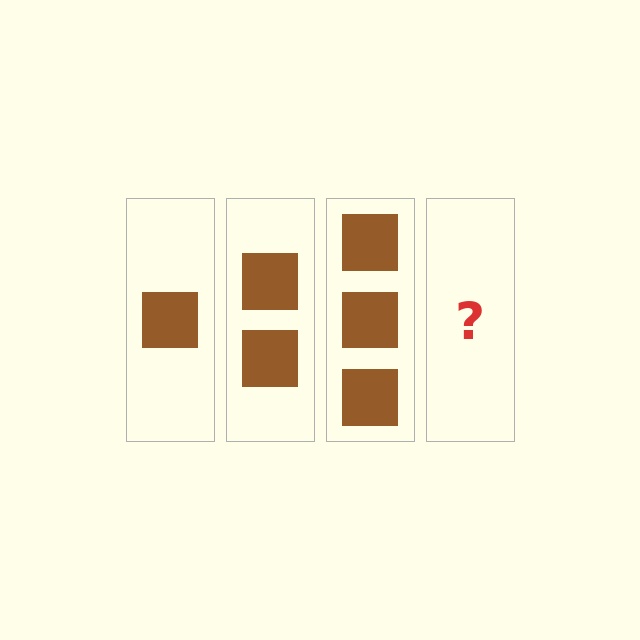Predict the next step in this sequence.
The next step is 4 squares.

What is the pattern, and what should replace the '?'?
The pattern is that each step adds one more square. The '?' should be 4 squares.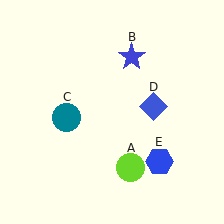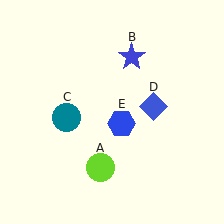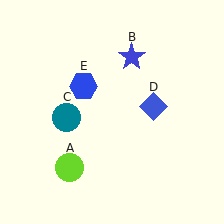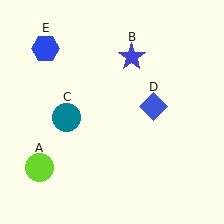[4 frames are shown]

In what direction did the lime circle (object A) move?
The lime circle (object A) moved left.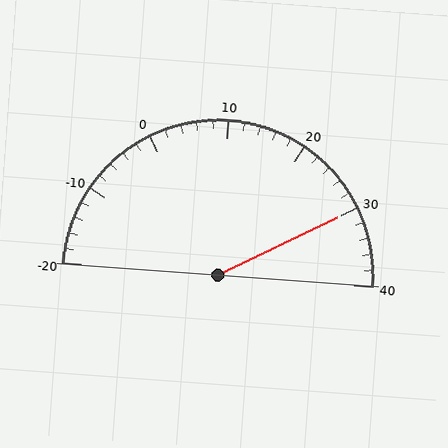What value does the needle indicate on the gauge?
The needle indicates approximately 30.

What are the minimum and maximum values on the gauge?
The gauge ranges from -20 to 40.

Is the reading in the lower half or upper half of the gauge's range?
The reading is in the upper half of the range (-20 to 40).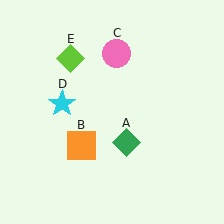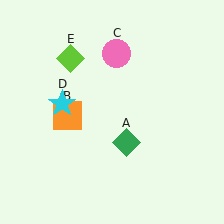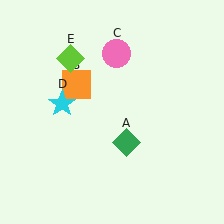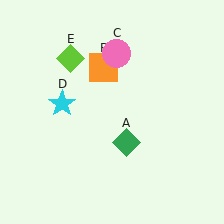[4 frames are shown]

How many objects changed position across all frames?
1 object changed position: orange square (object B).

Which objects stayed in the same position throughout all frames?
Green diamond (object A) and pink circle (object C) and cyan star (object D) and lime diamond (object E) remained stationary.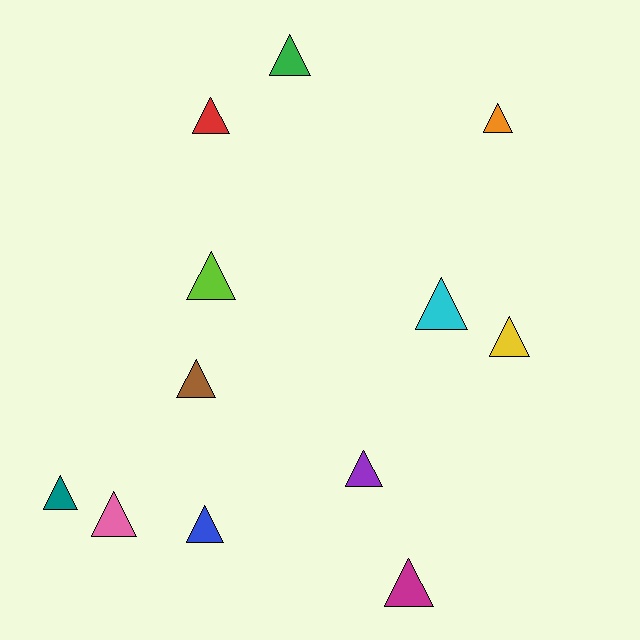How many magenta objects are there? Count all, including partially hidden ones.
There is 1 magenta object.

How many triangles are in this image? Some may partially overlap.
There are 12 triangles.